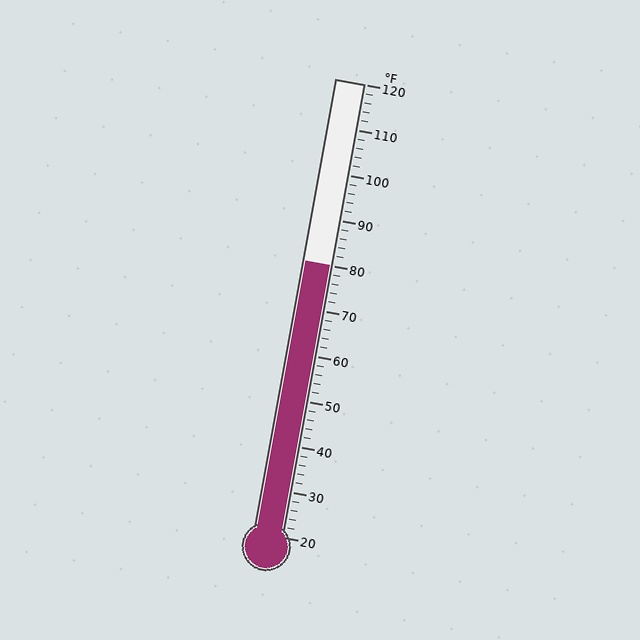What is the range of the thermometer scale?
The thermometer scale ranges from 20°F to 120°F.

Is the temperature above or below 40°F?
The temperature is above 40°F.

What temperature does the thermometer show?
The thermometer shows approximately 80°F.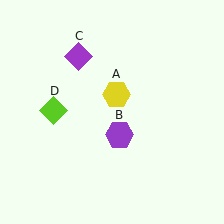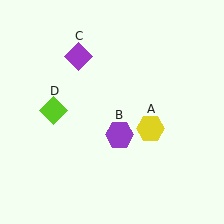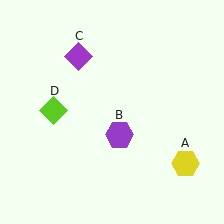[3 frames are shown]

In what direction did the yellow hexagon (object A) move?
The yellow hexagon (object A) moved down and to the right.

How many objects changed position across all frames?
1 object changed position: yellow hexagon (object A).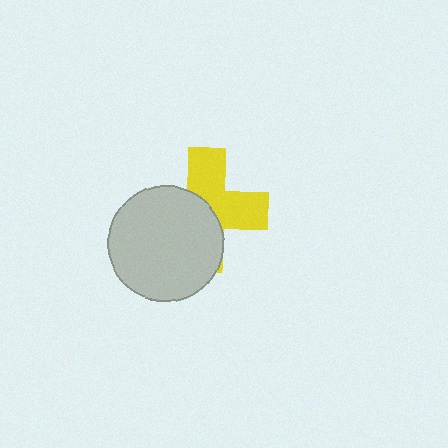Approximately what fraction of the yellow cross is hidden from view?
Roughly 52% of the yellow cross is hidden behind the light gray circle.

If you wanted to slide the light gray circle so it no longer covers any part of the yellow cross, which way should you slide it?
Slide it toward the lower-left — that is the most direct way to separate the two shapes.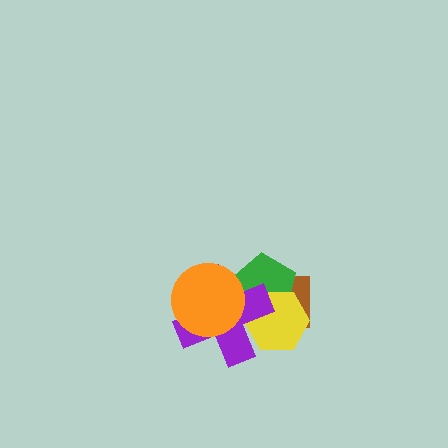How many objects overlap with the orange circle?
2 objects overlap with the orange circle.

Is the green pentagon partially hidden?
Yes, it is partially covered by another shape.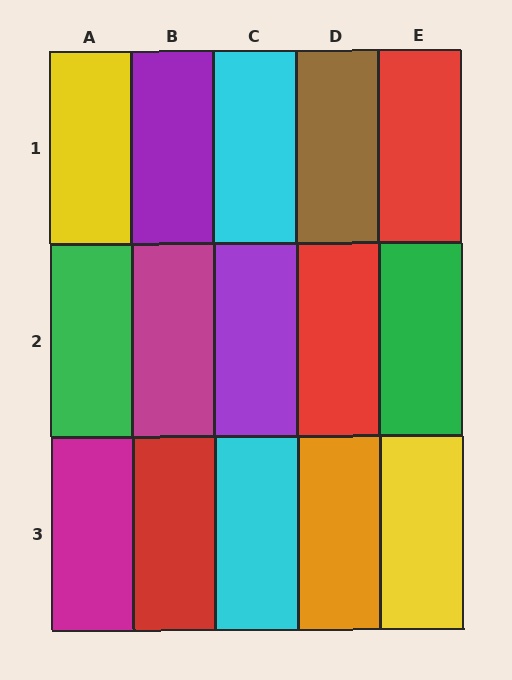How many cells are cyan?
2 cells are cyan.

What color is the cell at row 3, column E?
Yellow.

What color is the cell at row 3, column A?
Magenta.